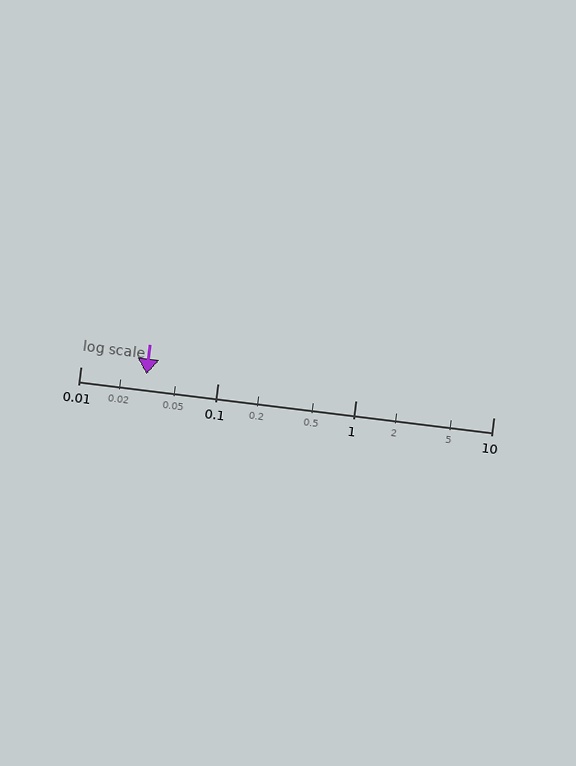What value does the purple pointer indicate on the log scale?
The pointer indicates approximately 0.03.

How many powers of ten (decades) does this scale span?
The scale spans 3 decades, from 0.01 to 10.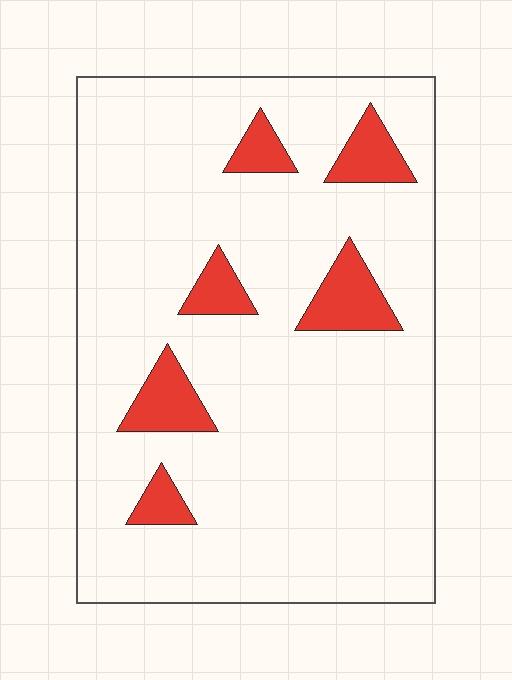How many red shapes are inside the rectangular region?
6.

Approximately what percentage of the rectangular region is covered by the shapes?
Approximately 10%.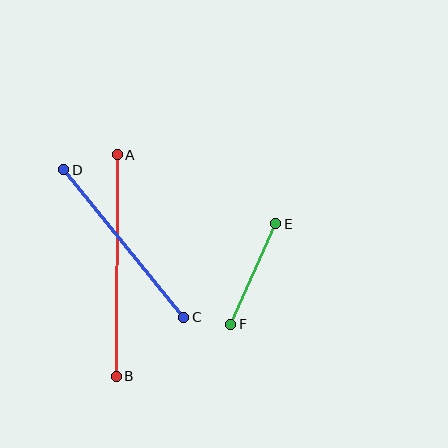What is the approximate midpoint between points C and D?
The midpoint is at approximately (124, 244) pixels.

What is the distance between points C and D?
The distance is approximately 190 pixels.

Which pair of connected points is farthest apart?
Points A and B are farthest apart.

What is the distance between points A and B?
The distance is approximately 222 pixels.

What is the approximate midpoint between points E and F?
The midpoint is at approximately (253, 274) pixels.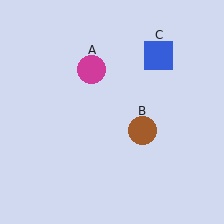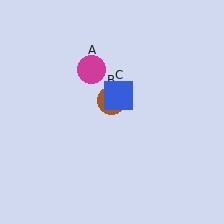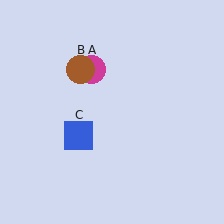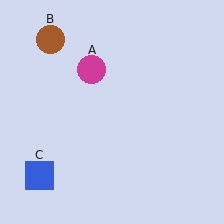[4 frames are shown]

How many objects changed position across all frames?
2 objects changed position: brown circle (object B), blue square (object C).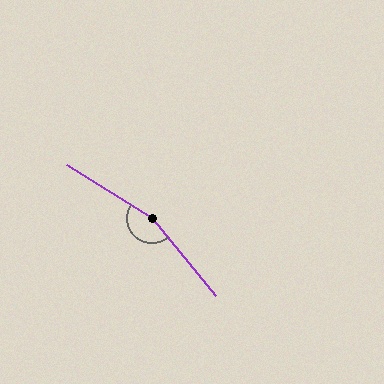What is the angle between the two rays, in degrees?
Approximately 161 degrees.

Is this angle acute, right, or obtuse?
It is obtuse.